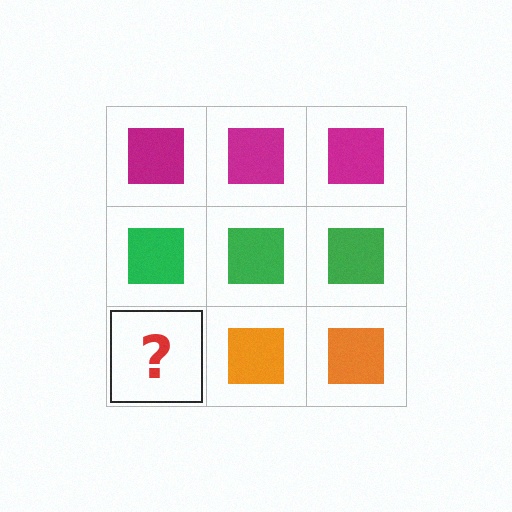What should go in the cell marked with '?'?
The missing cell should contain an orange square.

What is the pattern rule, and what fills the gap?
The rule is that each row has a consistent color. The gap should be filled with an orange square.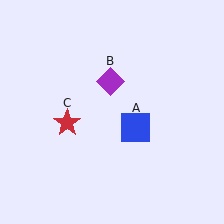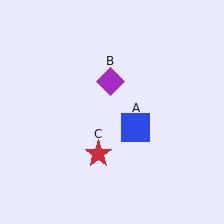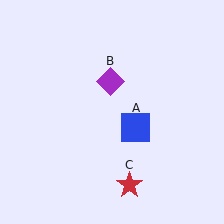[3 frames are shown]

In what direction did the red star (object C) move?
The red star (object C) moved down and to the right.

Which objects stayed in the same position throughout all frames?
Blue square (object A) and purple diamond (object B) remained stationary.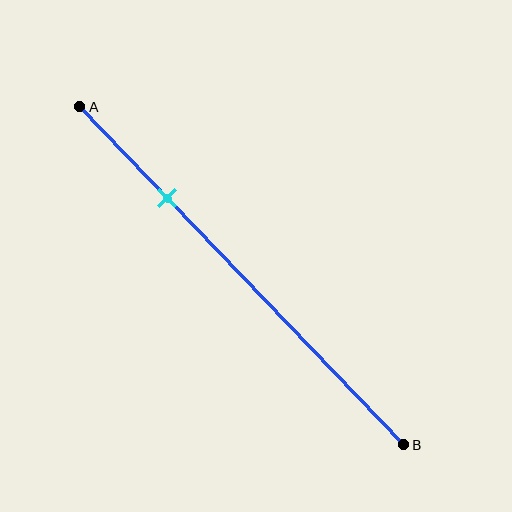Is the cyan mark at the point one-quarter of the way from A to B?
Yes, the mark is approximately at the one-quarter point.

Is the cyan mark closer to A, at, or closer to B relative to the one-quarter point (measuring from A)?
The cyan mark is approximately at the one-quarter point of segment AB.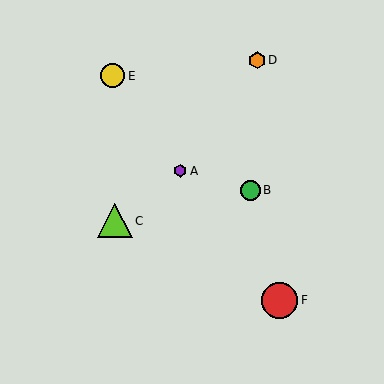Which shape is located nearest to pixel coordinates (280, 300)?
The red circle (labeled F) at (280, 300) is nearest to that location.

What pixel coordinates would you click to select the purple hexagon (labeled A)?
Click at (180, 171) to select the purple hexagon A.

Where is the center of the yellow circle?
The center of the yellow circle is at (113, 76).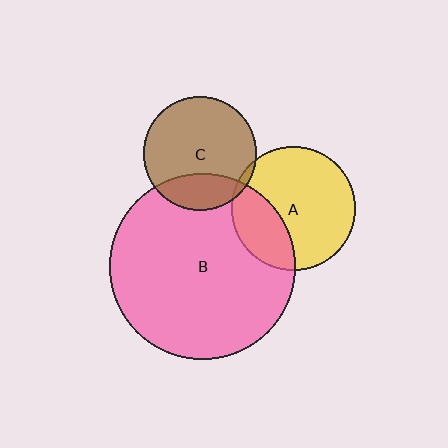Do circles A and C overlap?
Yes.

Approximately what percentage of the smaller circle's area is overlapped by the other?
Approximately 5%.